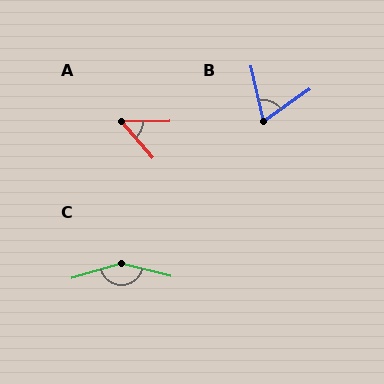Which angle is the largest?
C, at approximately 150 degrees.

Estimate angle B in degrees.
Approximately 68 degrees.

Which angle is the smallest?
A, at approximately 50 degrees.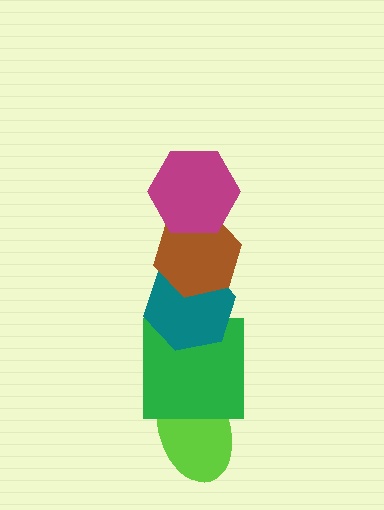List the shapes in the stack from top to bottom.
From top to bottom: the magenta hexagon, the brown hexagon, the teal hexagon, the green square, the lime ellipse.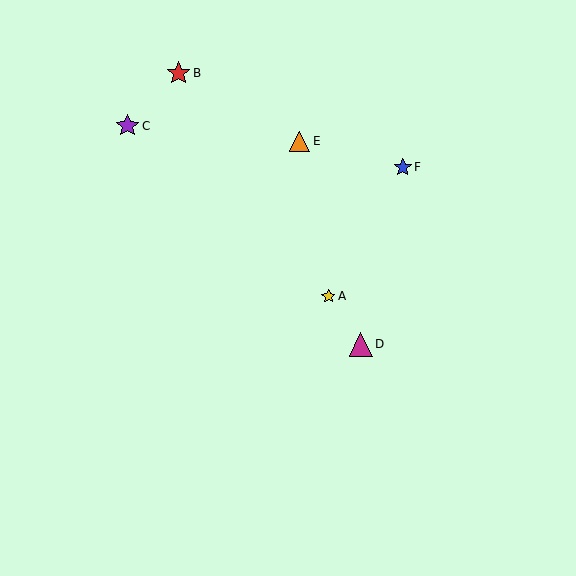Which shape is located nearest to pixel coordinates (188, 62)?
The red star (labeled B) at (179, 73) is nearest to that location.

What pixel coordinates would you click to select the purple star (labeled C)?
Click at (128, 126) to select the purple star C.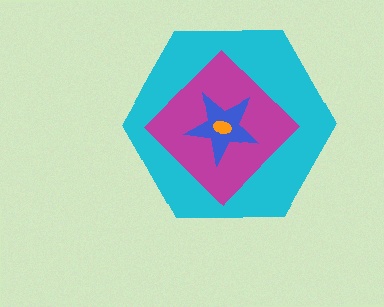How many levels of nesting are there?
4.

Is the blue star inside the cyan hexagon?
Yes.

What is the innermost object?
The orange ellipse.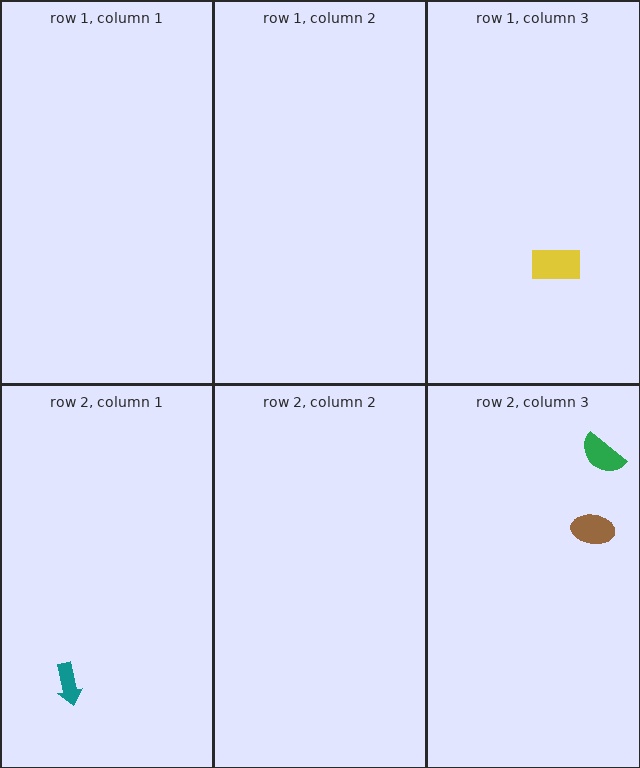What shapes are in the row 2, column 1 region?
The teal arrow.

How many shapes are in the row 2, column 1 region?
1.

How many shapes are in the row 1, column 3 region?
1.